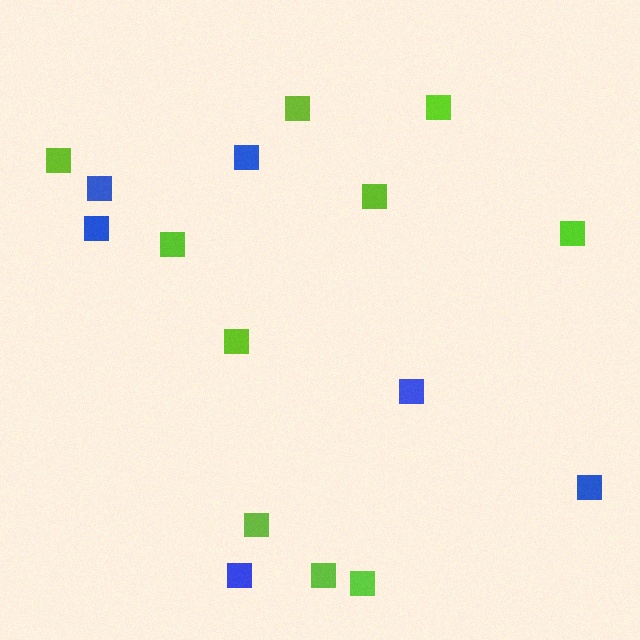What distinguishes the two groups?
There are 2 groups: one group of lime squares (10) and one group of blue squares (6).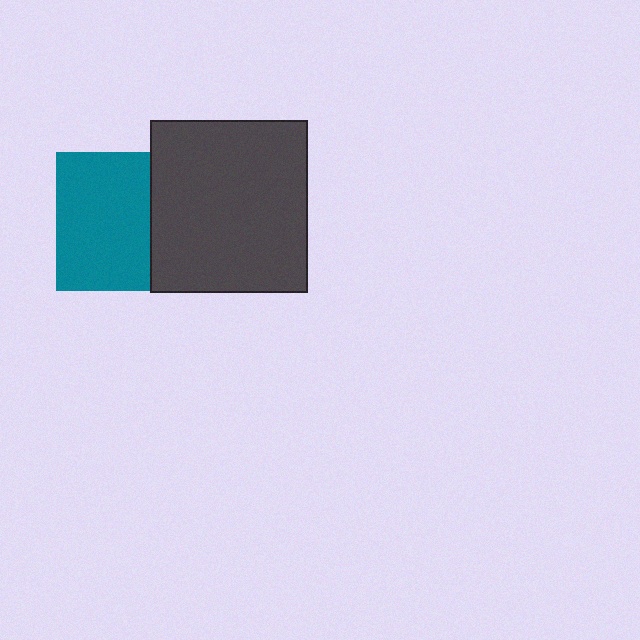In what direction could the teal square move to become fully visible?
The teal square could move left. That would shift it out from behind the dark gray rectangle entirely.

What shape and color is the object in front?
The object in front is a dark gray rectangle.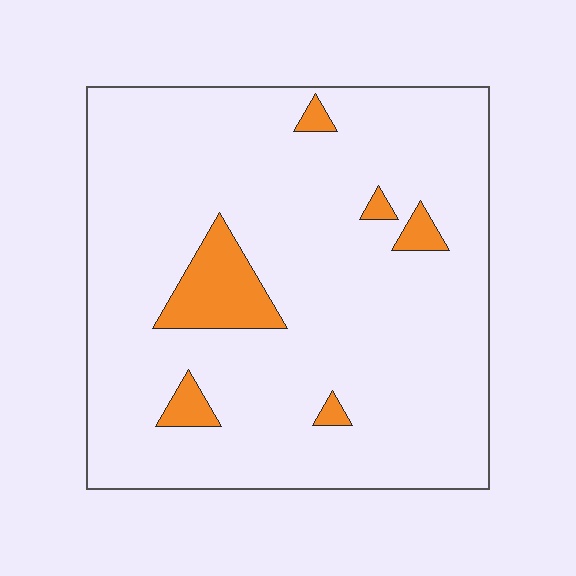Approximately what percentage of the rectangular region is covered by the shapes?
Approximately 10%.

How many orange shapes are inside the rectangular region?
6.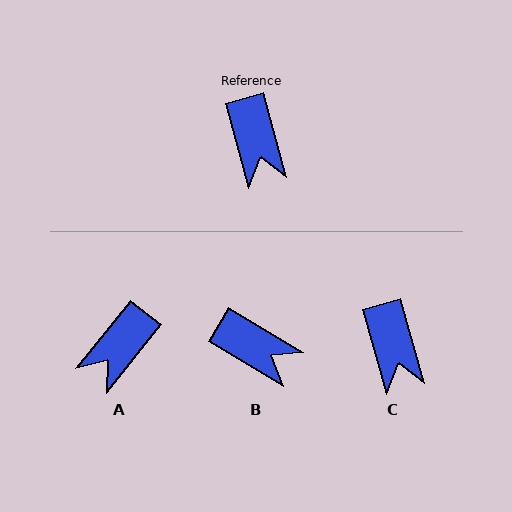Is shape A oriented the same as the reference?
No, it is off by about 54 degrees.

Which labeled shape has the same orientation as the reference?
C.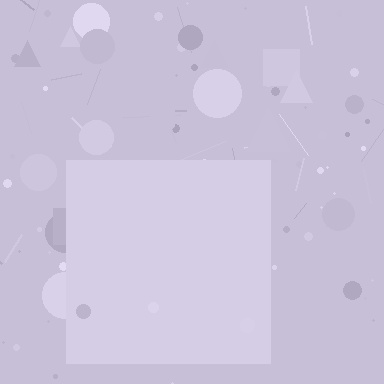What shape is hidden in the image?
A square is hidden in the image.